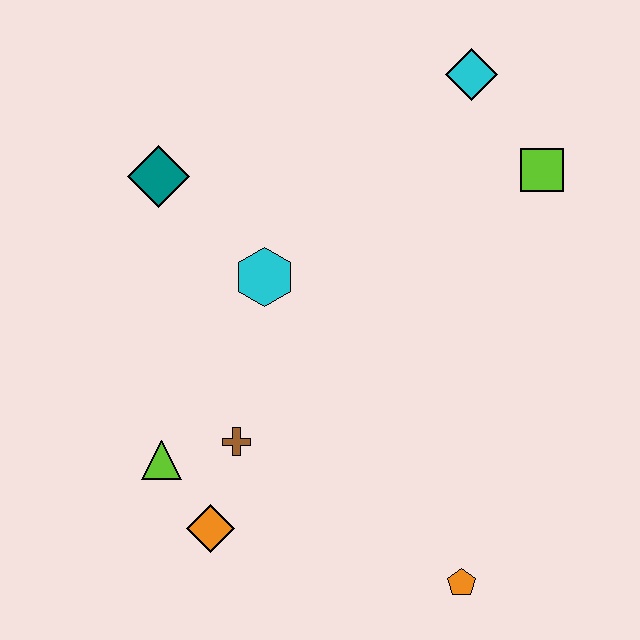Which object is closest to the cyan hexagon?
The teal diamond is closest to the cyan hexagon.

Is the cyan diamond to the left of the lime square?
Yes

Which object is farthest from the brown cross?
The cyan diamond is farthest from the brown cross.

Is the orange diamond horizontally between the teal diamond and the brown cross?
Yes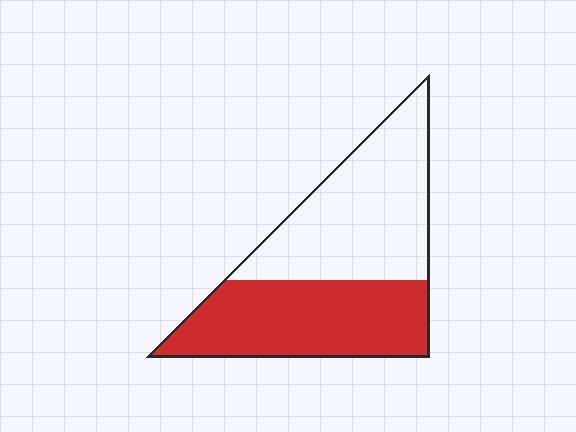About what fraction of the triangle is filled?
About one half (1/2).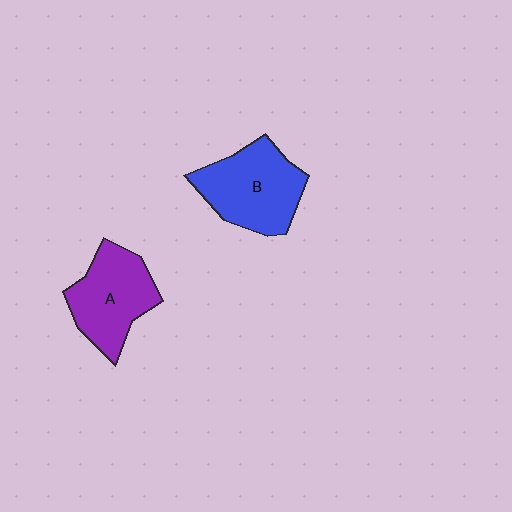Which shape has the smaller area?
Shape A (purple).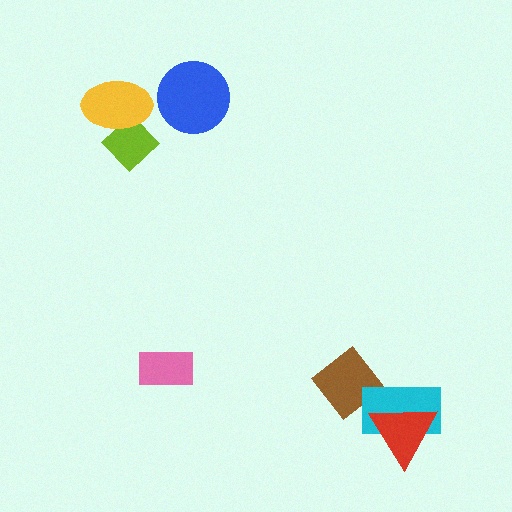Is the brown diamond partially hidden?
Yes, it is partially covered by another shape.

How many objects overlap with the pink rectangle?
0 objects overlap with the pink rectangle.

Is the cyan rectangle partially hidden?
Yes, it is partially covered by another shape.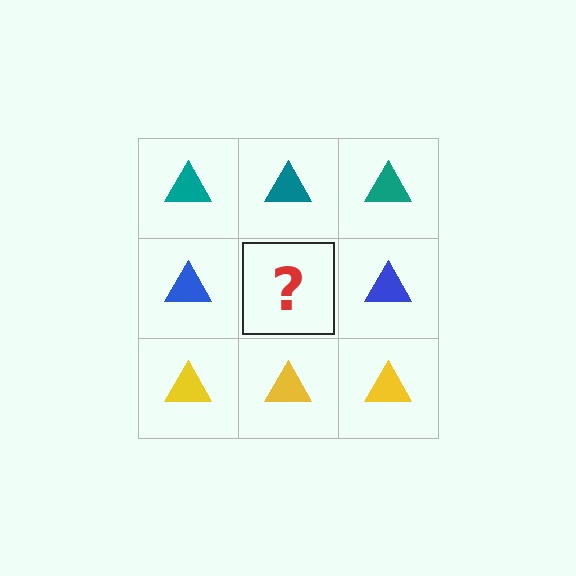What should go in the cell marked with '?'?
The missing cell should contain a blue triangle.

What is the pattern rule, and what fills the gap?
The rule is that each row has a consistent color. The gap should be filled with a blue triangle.